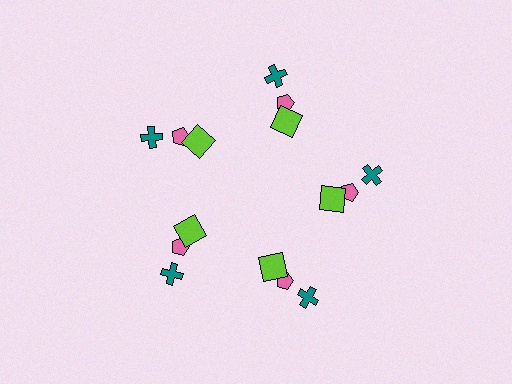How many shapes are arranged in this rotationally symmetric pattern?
There are 15 shapes, arranged in 5 groups of 3.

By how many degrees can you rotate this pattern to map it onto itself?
The pattern maps onto itself every 72 degrees of rotation.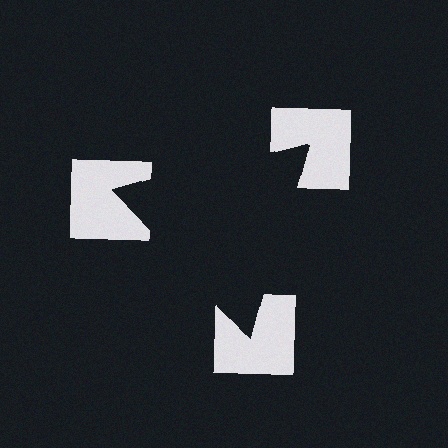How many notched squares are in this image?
There are 3 — one at each vertex of the illusory triangle.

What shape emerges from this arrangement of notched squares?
An illusory triangle — its edges are inferred from the aligned wedge cuts in the notched squares, not physically drawn.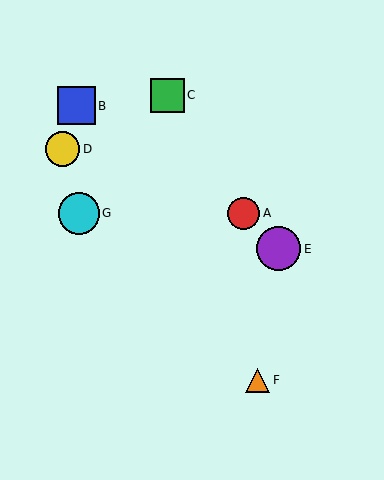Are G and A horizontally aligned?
Yes, both are at y≈213.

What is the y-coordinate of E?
Object E is at y≈249.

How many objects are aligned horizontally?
2 objects (A, G) are aligned horizontally.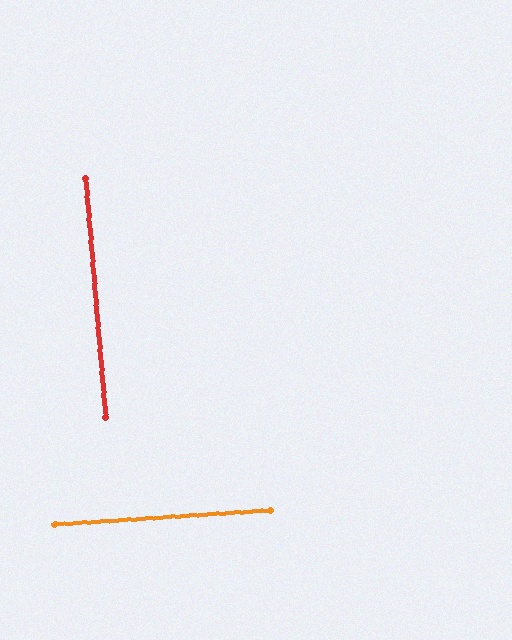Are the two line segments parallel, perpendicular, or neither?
Perpendicular — they meet at approximately 89°.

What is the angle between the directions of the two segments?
Approximately 89 degrees.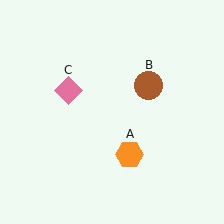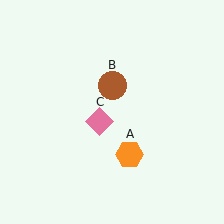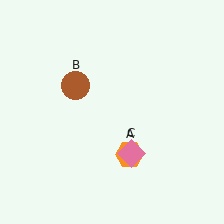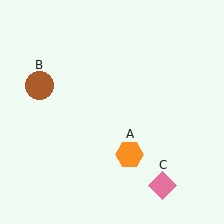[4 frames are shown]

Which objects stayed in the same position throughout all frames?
Orange hexagon (object A) remained stationary.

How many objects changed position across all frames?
2 objects changed position: brown circle (object B), pink diamond (object C).